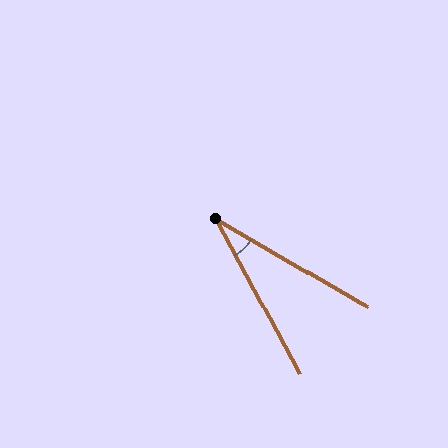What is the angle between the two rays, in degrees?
Approximately 32 degrees.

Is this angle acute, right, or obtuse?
It is acute.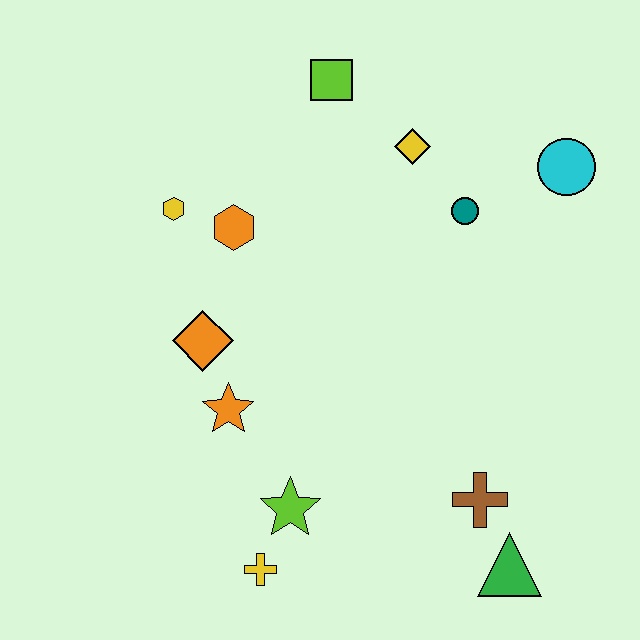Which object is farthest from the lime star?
The cyan circle is farthest from the lime star.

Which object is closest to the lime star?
The yellow cross is closest to the lime star.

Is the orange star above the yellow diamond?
No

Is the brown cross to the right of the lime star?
Yes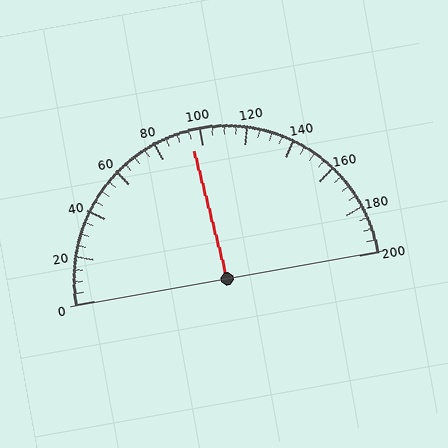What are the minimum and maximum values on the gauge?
The gauge ranges from 0 to 200.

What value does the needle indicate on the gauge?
The needle indicates approximately 95.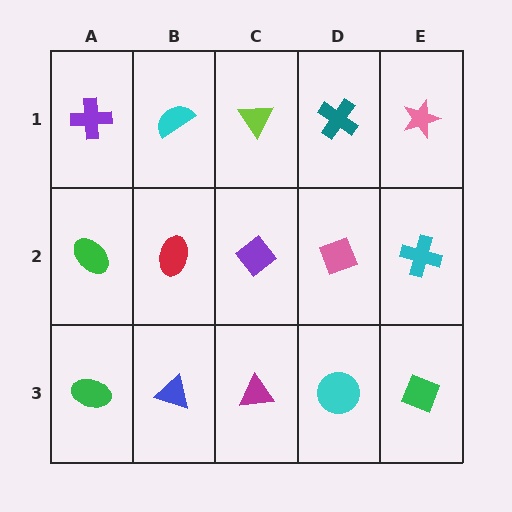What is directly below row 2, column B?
A blue triangle.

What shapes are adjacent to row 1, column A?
A green ellipse (row 2, column A), a cyan semicircle (row 1, column B).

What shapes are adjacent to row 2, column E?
A pink star (row 1, column E), a green diamond (row 3, column E), a pink diamond (row 2, column D).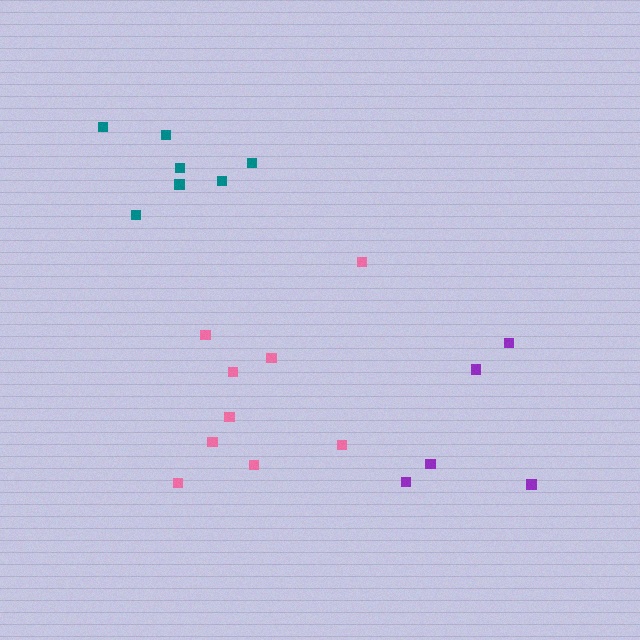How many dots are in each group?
Group 1: 9 dots, Group 2: 5 dots, Group 3: 7 dots (21 total).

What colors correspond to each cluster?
The clusters are colored: pink, purple, teal.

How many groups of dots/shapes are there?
There are 3 groups.